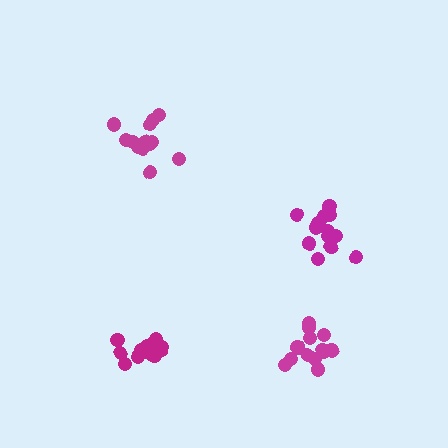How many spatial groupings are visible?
There are 4 spatial groupings.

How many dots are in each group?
Group 1: 15 dots, Group 2: 12 dots, Group 3: 13 dots, Group 4: 14 dots (54 total).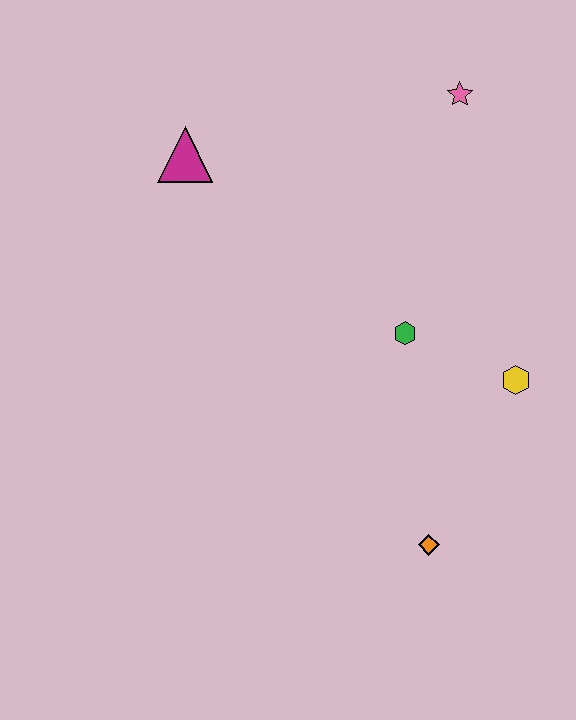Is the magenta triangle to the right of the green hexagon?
No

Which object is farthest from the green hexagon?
The magenta triangle is farthest from the green hexagon.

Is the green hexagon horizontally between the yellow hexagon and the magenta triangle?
Yes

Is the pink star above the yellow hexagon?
Yes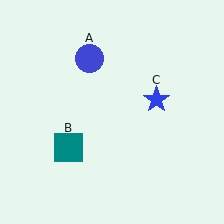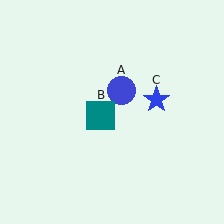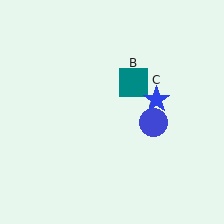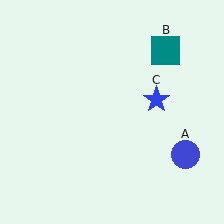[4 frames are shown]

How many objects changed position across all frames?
2 objects changed position: blue circle (object A), teal square (object B).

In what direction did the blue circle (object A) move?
The blue circle (object A) moved down and to the right.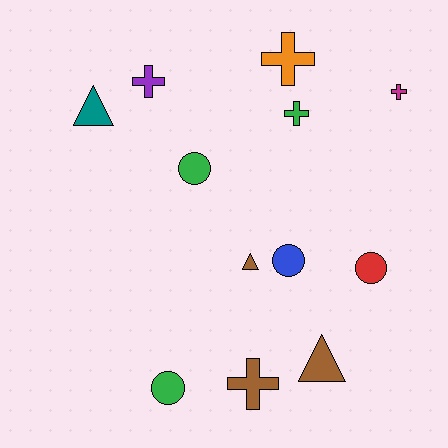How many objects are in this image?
There are 12 objects.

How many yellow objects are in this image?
There are no yellow objects.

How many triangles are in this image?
There are 3 triangles.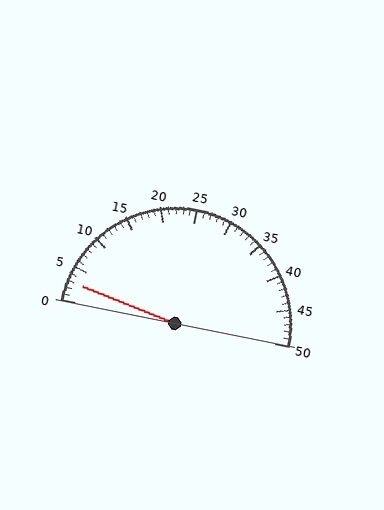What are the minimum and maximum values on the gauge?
The gauge ranges from 0 to 50.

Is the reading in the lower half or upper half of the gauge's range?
The reading is in the lower half of the range (0 to 50).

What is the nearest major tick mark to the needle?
The nearest major tick mark is 5.